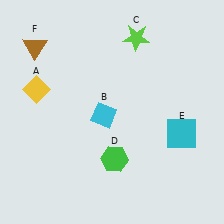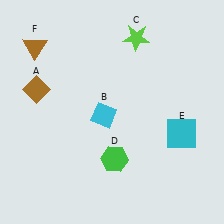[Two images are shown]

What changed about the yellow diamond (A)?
In Image 1, A is yellow. In Image 2, it changed to brown.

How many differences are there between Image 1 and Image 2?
There is 1 difference between the two images.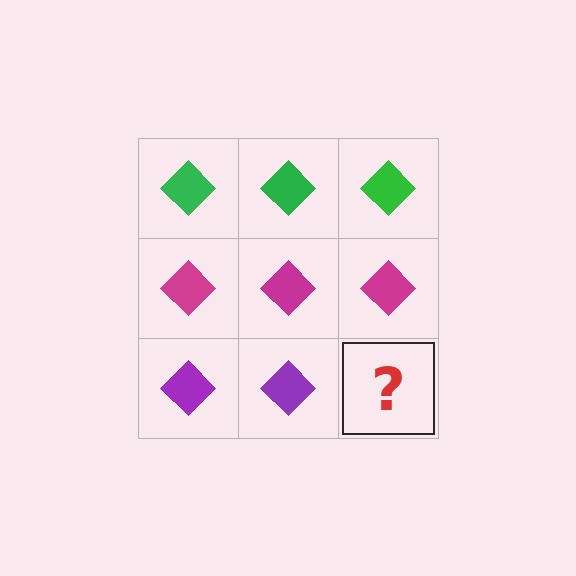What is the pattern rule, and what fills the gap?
The rule is that each row has a consistent color. The gap should be filled with a purple diamond.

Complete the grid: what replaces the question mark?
The question mark should be replaced with a purple diamond.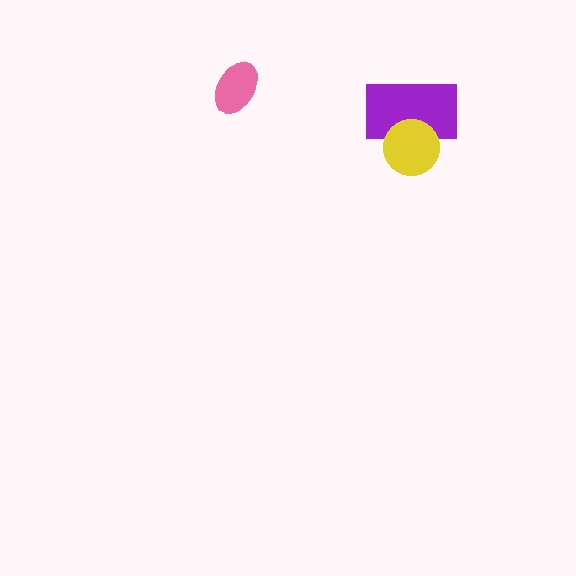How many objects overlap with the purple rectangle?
1 object overlaps with the purple rectangle.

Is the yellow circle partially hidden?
No, no other shape covers it.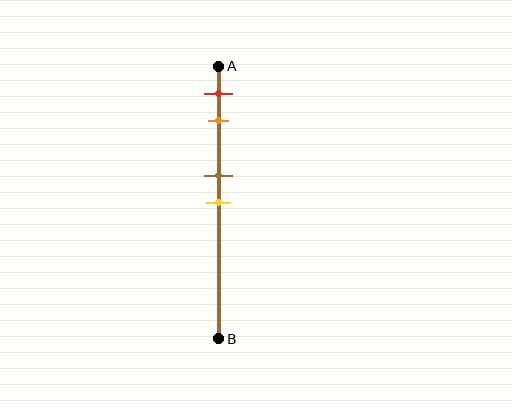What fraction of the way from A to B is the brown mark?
The brown mark is approximately 40% (0.4) of the way from A to B.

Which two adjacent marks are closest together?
The brown and yellow marks are the closest adjacent pair.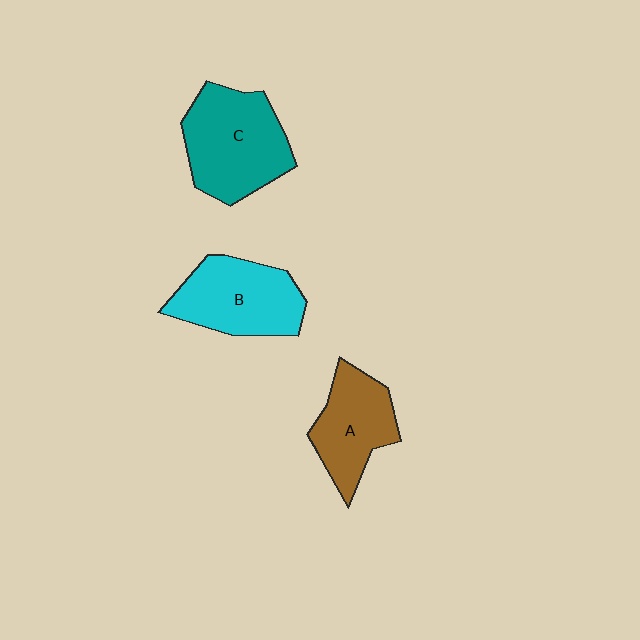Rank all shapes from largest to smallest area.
From largest to smallest: C (teal), B (cyan), A (brown).